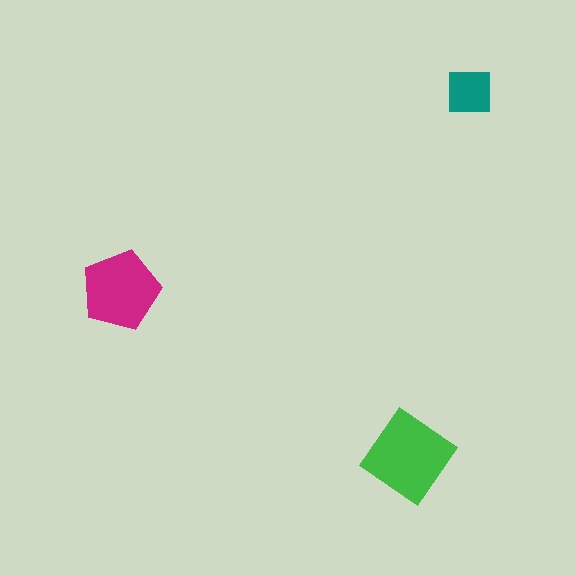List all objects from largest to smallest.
The green diamond, the magenta pentagon, the teal square.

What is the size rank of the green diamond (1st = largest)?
1st.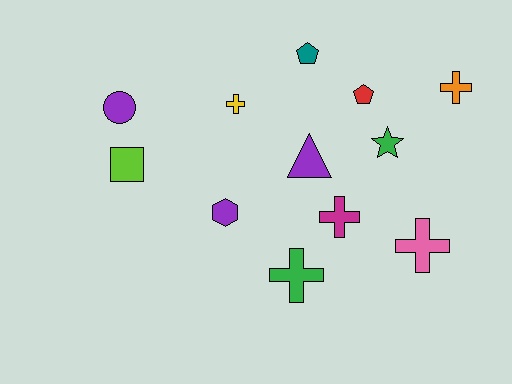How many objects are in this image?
There are 12 objects.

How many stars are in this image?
There is 1 star.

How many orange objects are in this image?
There is 1 orange object.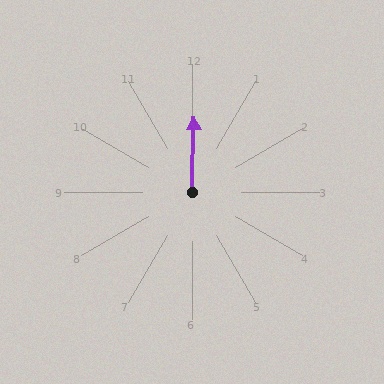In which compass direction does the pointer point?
North.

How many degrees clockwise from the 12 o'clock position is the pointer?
Approximately 1 degrees.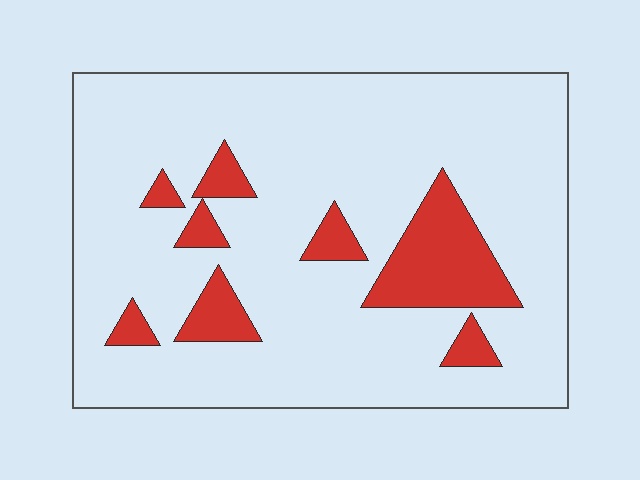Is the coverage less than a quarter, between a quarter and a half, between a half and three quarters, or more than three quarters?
Less than a quarter.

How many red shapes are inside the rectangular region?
8.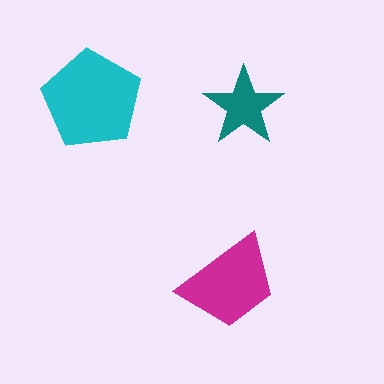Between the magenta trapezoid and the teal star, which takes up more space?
The magenta trapezoid.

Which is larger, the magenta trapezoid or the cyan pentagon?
The cyan pentagon.